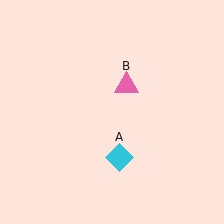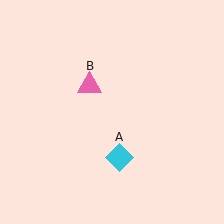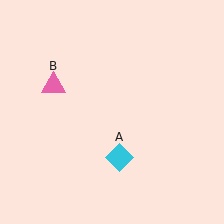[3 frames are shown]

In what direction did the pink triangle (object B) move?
The pink triangle (object B) moved left.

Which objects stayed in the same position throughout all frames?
Cyan diamond (object A) remained stationary.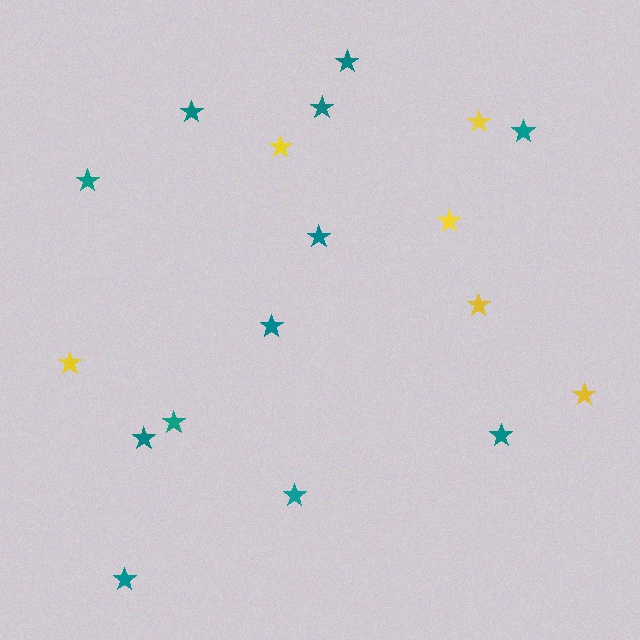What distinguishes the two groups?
There are 2 groups: one group of teal stars (12) and one group of yellow stars (6).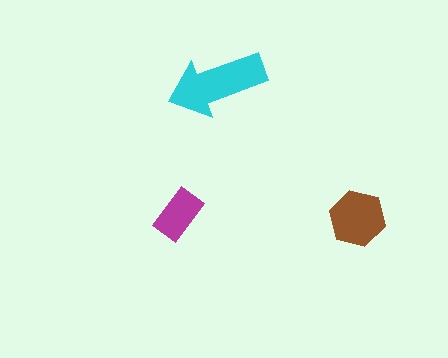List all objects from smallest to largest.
The magenta rectangle, the brown hexagon, the cyan arrow.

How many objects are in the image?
There are 3 objects in the image.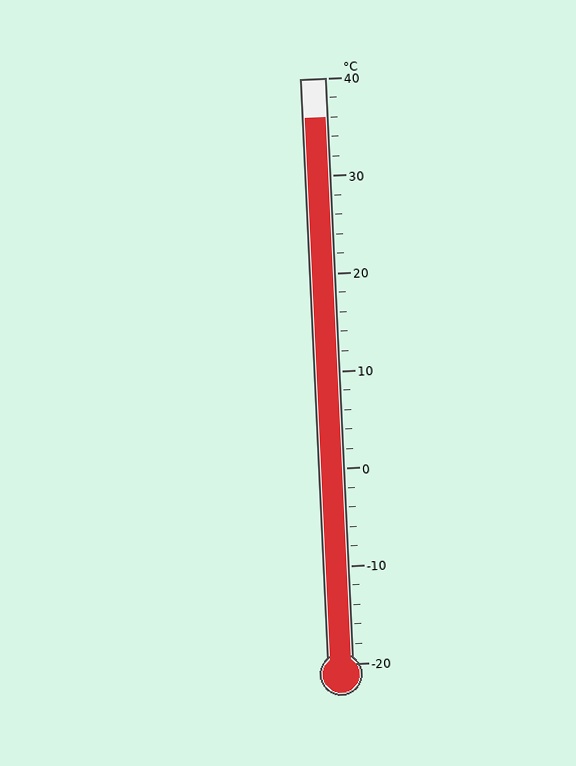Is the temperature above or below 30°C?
The temperature is above 30°C.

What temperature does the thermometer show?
The thermometer shows approximately 36°C.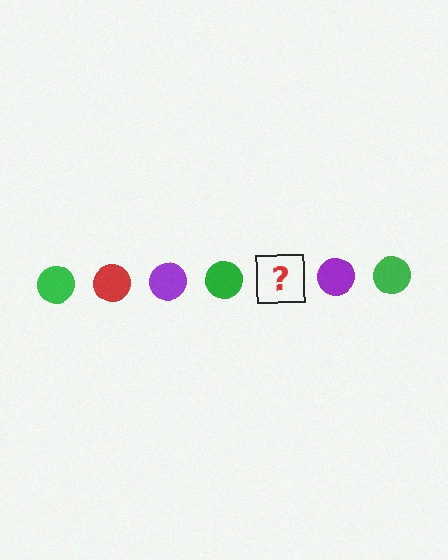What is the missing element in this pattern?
The missing element is a red circle.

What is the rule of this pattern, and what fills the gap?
The rule is that the pattern cycles through green, red, purple circles. The gap should be filled with a red circle.